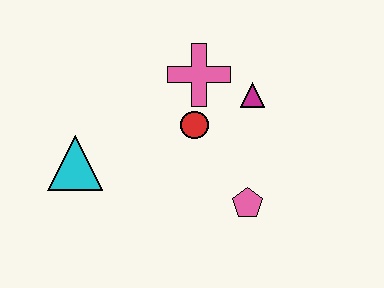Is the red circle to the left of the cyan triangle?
No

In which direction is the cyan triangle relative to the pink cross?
The cyan triangle is to the left of the pink cross.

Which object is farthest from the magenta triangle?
The cyan triangle is farthest from the magenta triangle.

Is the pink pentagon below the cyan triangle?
Yes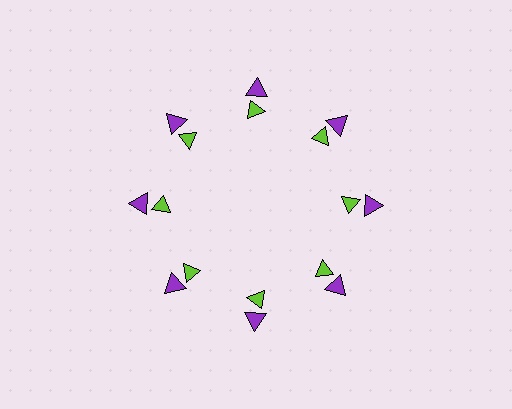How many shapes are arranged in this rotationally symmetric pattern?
There are 16 shapes, arranged in 8 groups of 2.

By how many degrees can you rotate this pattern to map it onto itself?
The pattern maps onto itself every 45 degrees of rotation.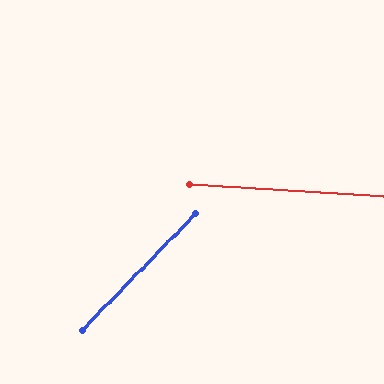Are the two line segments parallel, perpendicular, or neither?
Neither parallel nor perpendicular — they differ by about 49°.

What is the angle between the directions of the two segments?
Approximately 49 degrees.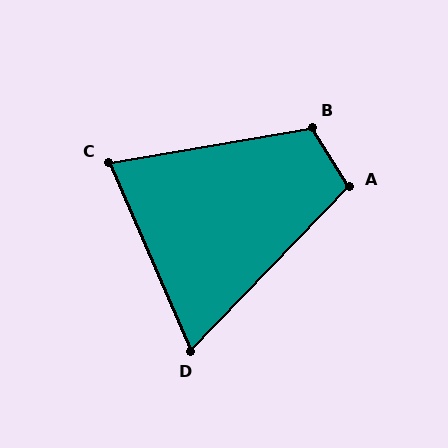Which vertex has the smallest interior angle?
D, at approximately 68 degrees.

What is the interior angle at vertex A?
Approximately 104 degrees (obtuse).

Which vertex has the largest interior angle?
B, at approximately 112 degrees.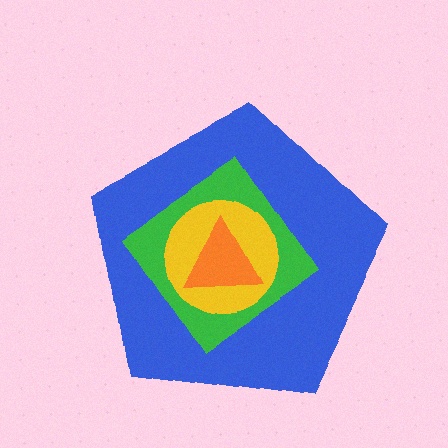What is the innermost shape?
The orange triangle.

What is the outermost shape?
The blue pentagon.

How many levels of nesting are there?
4.